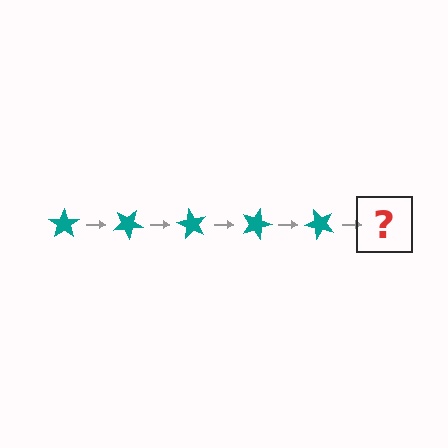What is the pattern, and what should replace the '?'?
The pattern is that the star rotates 30 degrees each step. The '?' should be a teal star rotated 150 degrees.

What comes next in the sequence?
The next element should be a teal star rotated 150 degrees.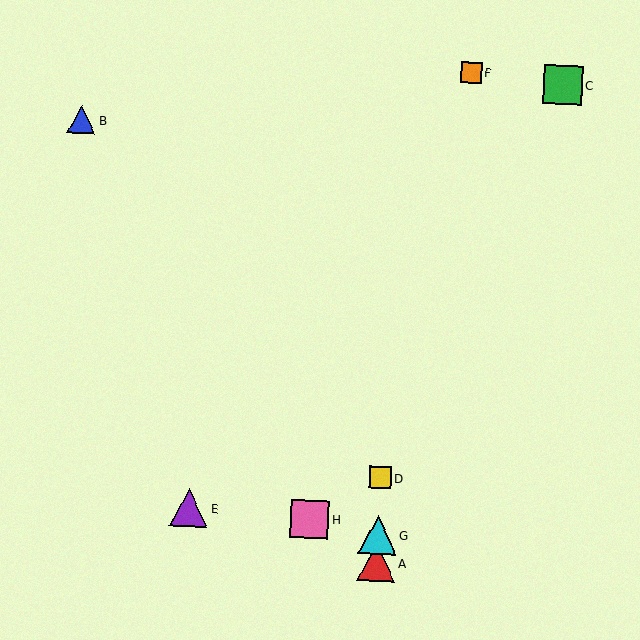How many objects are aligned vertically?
3 objects (A, D, G) are aligned vertically.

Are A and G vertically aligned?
Yes, both are at x≈376.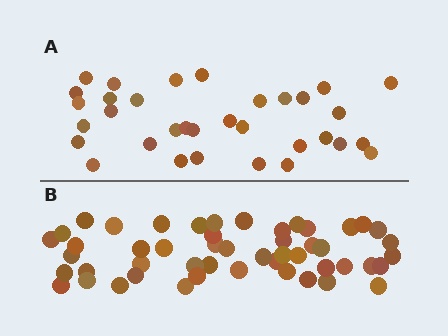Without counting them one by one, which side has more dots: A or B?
Region B (the bottom region) has more dots.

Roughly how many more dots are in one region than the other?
Region B has approximately 15 more dots than region A.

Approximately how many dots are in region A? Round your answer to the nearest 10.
About 30 dots. (The exact count is 33, which rounds to 30.)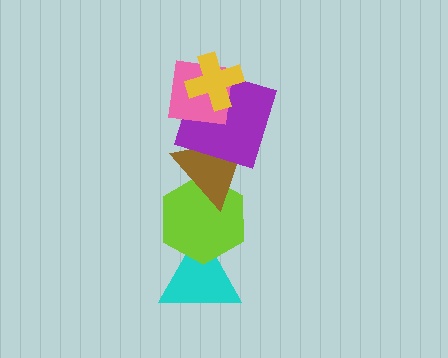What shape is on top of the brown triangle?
The purple square is on top of the brown triangle.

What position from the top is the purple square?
The purple square is 3rd from the top.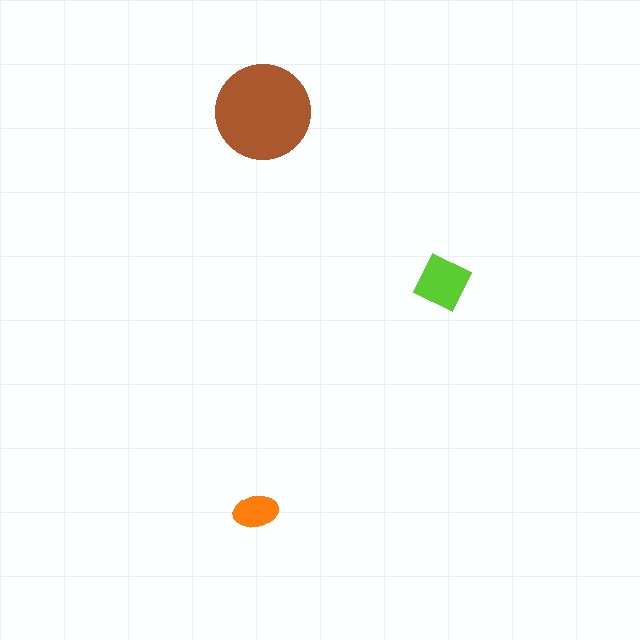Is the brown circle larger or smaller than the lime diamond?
Larger.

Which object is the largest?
The brown circle.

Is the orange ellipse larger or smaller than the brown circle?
Smaller.